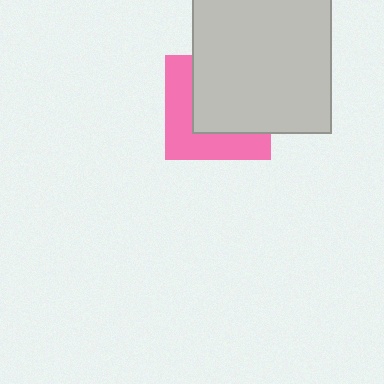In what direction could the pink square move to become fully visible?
The pink square could move toward the lower-left. That would shift it out from behind the light gray square entirely.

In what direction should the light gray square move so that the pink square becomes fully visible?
The light gray square should move toward the upper-right. That is the shortest direction to clear the overlap and leave the pink square fully visible.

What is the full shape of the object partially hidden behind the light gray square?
The partially hidden object is a pink square.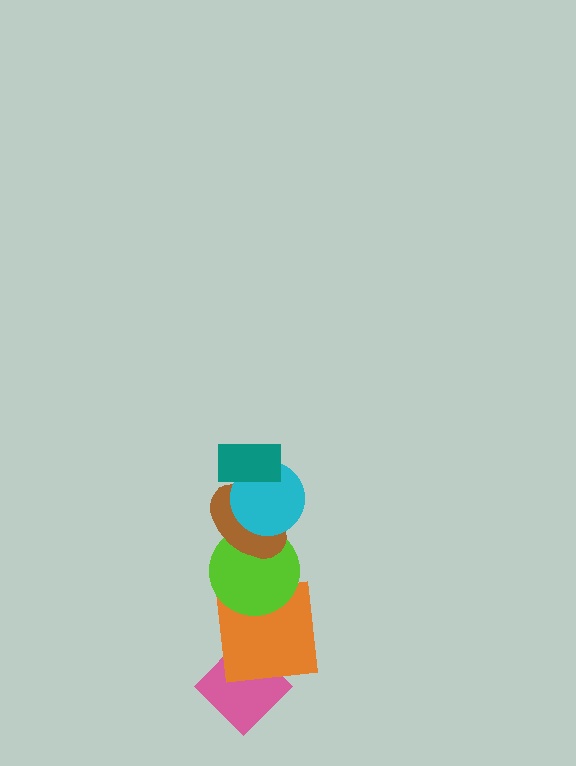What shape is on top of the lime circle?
The brown ellipse is on top of the lime circle.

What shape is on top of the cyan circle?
The teal rectangle is on top of the cyan circle.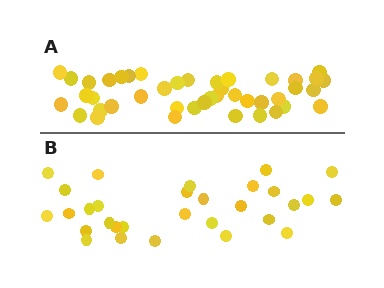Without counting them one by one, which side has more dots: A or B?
Region A (the top region) has more dots.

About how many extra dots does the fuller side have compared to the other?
Region A has approximately 15 more dots than region B.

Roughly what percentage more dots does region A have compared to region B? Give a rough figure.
About 45% more.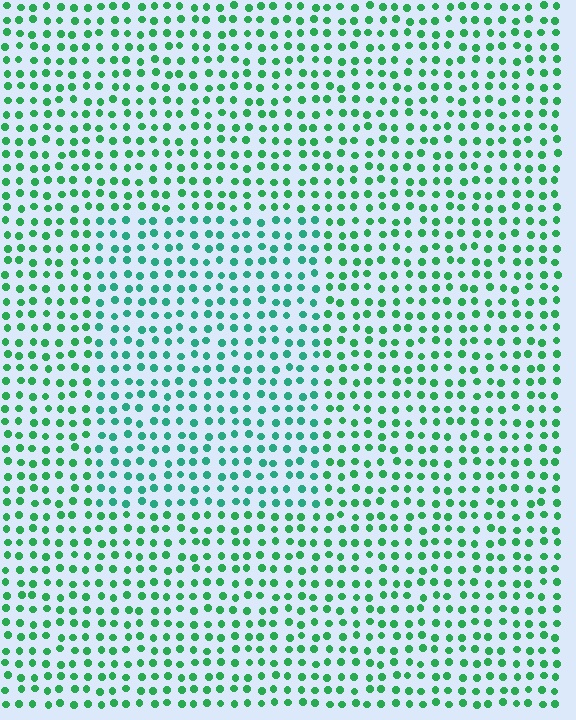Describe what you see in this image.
The image is filled with small green elements in a uniform arrangement. A rectangle-shaped region is visible where the elements are tinted to a slightly different hue, forming a subtle color boundary.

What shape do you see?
I see a rectangle.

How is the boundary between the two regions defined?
The boundary is defined purely by a slight shift in hue (about 23 degrees). Spacing, size, and orientation are identical on both sides.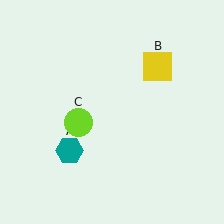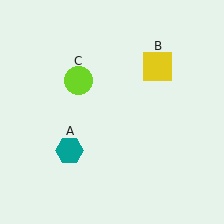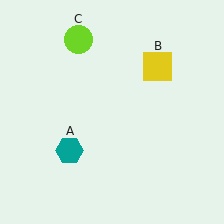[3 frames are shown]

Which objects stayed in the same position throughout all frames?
Teal hexagon (object A) and yellow square (object B) remained stationary.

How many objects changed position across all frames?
1 object changed position: lime circle (object C).